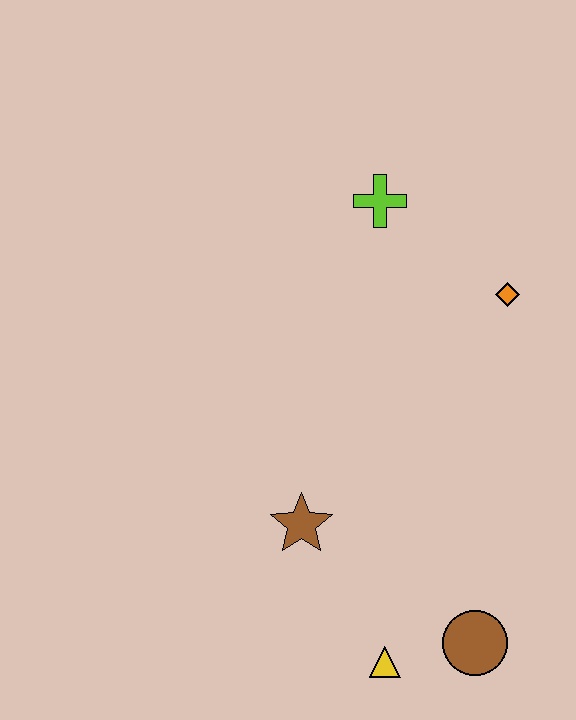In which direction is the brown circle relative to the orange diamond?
The brown circle is below the orange diamond.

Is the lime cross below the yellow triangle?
No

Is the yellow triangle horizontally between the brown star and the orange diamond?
Yes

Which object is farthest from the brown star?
The lime cross is farthest from the brown star.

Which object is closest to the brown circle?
The yellow triangle is closest to the brown circle.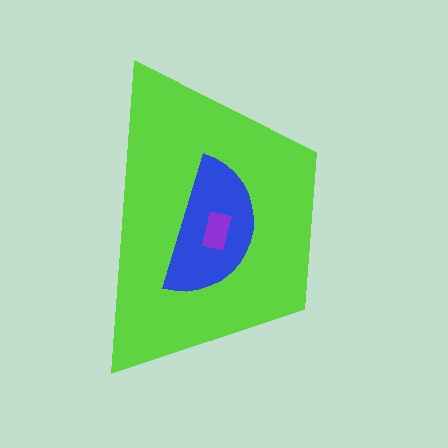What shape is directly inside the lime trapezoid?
The blue semicircle.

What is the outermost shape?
The lime trapezoid.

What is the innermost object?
The purple rectangle.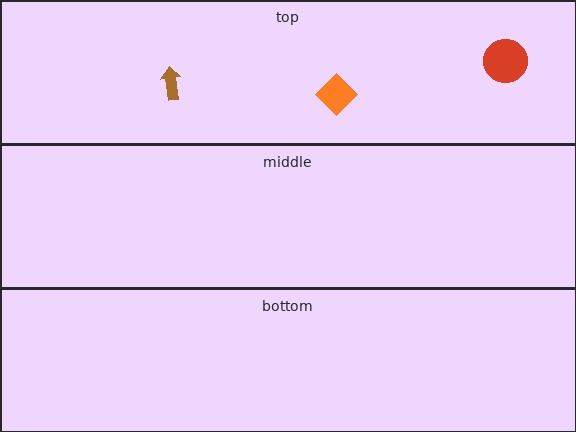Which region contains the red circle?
The top region.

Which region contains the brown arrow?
The top region.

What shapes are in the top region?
The orange diamond, the red circle, the brown arrow.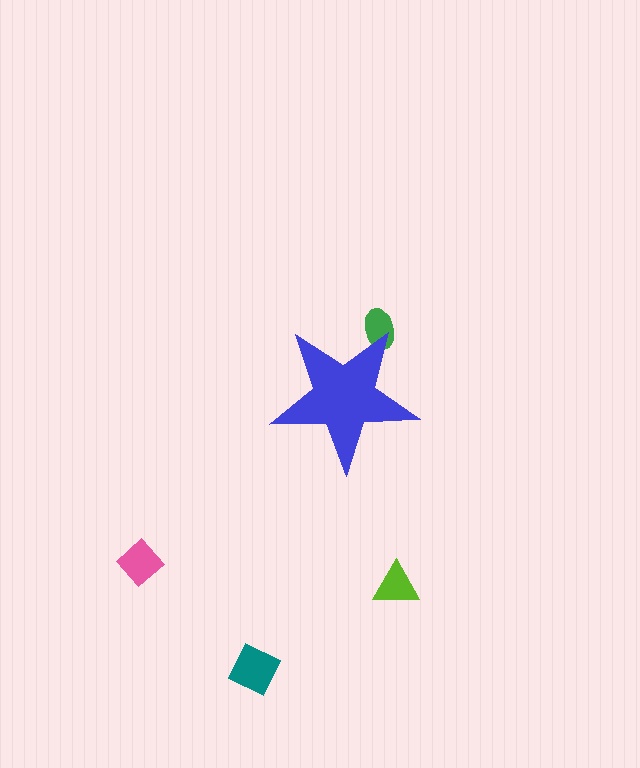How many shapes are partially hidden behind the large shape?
1 shape is partially hidden.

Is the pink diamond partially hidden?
No, the pink diamond is fully visible.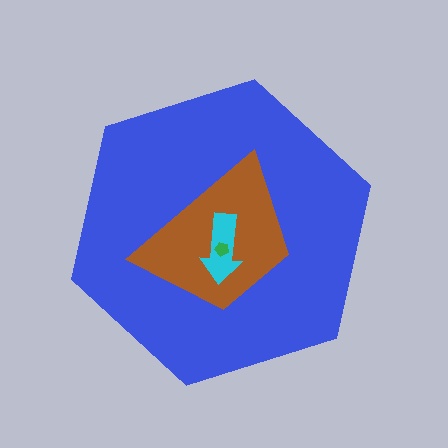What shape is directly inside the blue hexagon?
The brown trapezoid.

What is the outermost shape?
The blue hexagon.